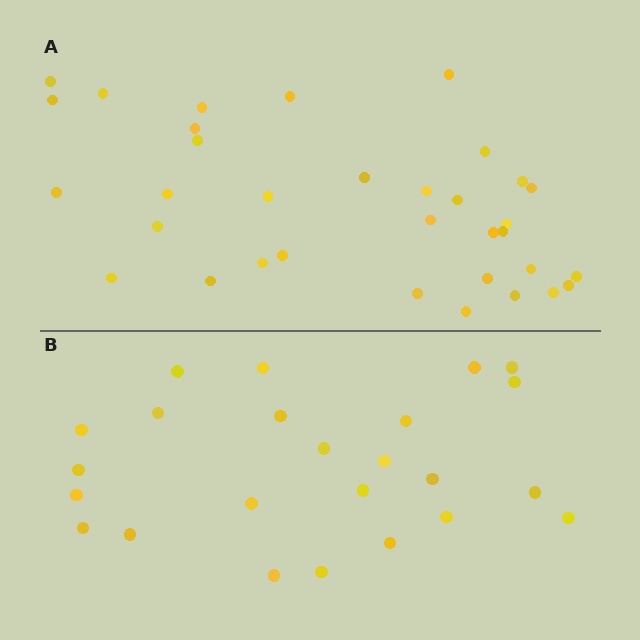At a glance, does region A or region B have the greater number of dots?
Region A (the top region) has more dots.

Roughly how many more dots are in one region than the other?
Region A has roughly 10 or so more dots than region B.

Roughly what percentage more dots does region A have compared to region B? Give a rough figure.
About 40% more.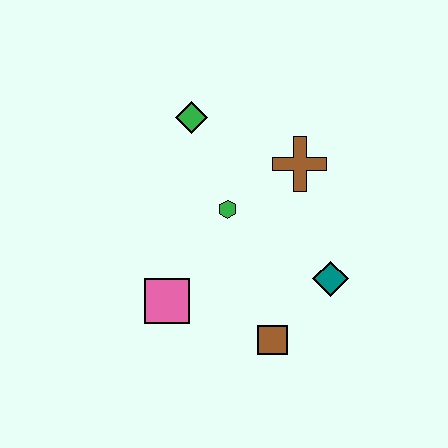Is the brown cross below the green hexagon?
No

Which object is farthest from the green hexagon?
The brown square is farthest from the green hexagon.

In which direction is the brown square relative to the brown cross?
The brown square is below the brown cross.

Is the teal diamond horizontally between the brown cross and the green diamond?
No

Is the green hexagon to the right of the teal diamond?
No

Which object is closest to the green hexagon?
The brown cross is closest to the green hexagon.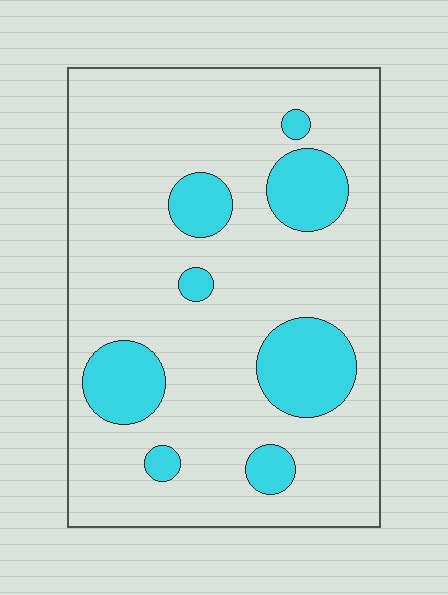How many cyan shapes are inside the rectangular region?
8.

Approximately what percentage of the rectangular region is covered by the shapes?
Approximately 20%.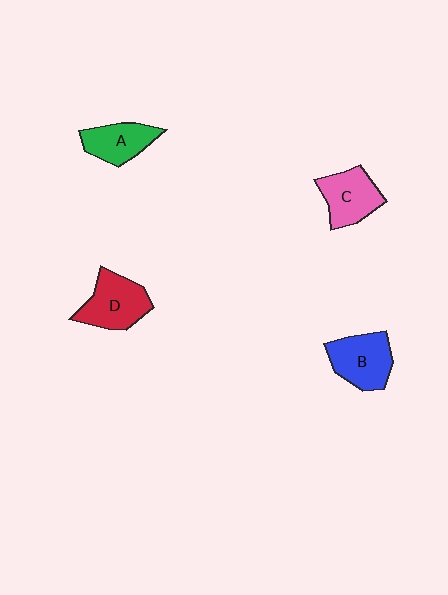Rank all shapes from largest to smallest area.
From largest to smallest: D (red), B (blue), C (pink), A (green).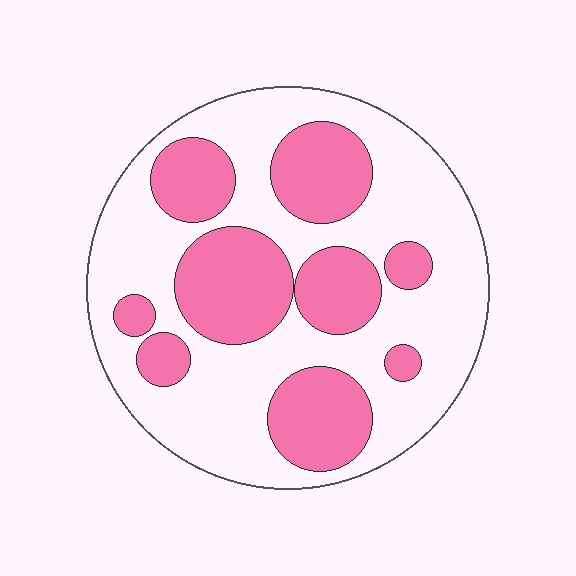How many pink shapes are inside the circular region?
9.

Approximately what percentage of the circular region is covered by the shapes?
Approximately 35%.